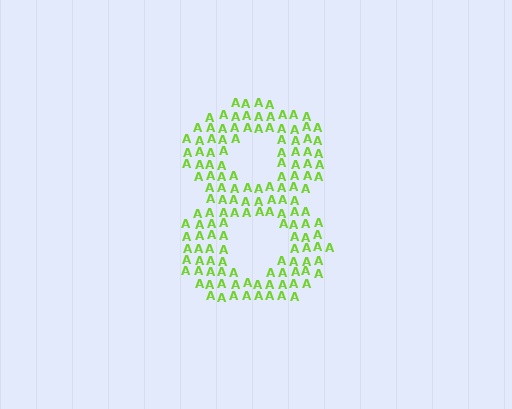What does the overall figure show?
The overall figure shows the digit 8.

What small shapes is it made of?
It is made of small letter A's.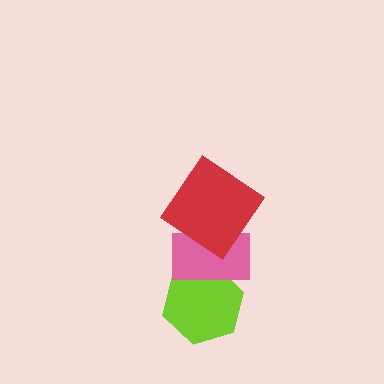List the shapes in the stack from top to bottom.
From top to bottom: the red diamond, the pink rectangle, the lime hexagon.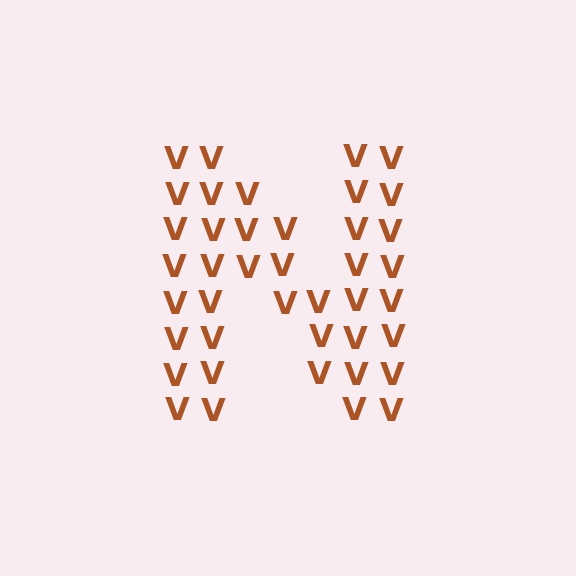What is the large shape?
The large shape is the letter N.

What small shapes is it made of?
It is made of small letter V's.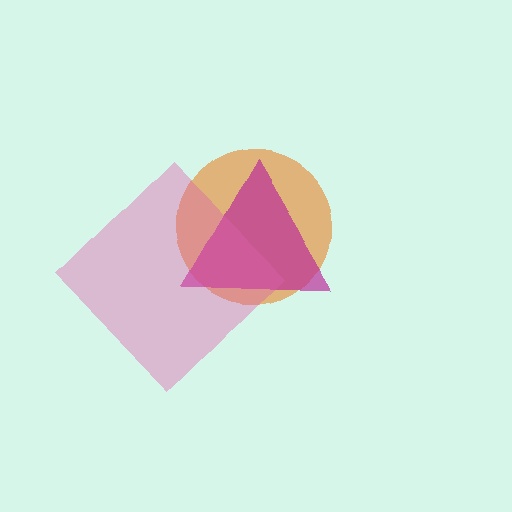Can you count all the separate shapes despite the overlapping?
Yes, there are 3 separate shapes.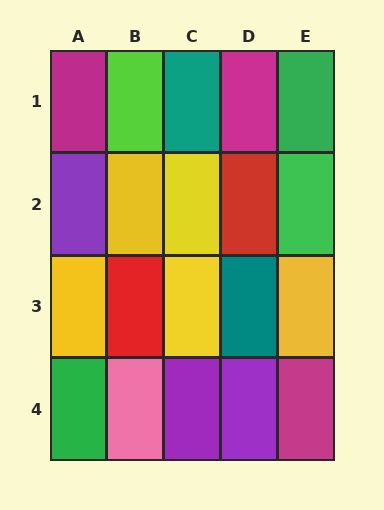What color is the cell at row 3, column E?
Yellow.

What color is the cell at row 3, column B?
Red.